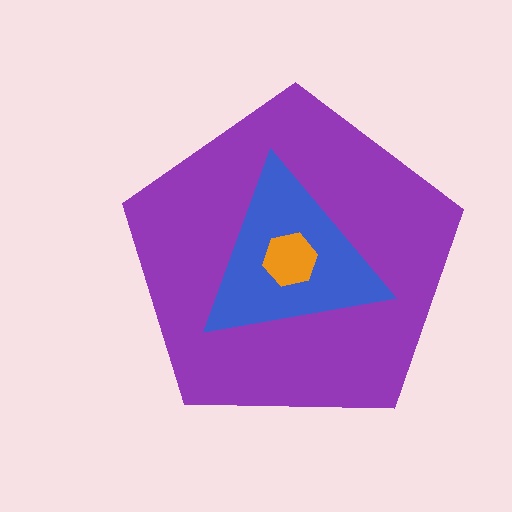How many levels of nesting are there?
3.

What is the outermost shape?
The purple pentagon.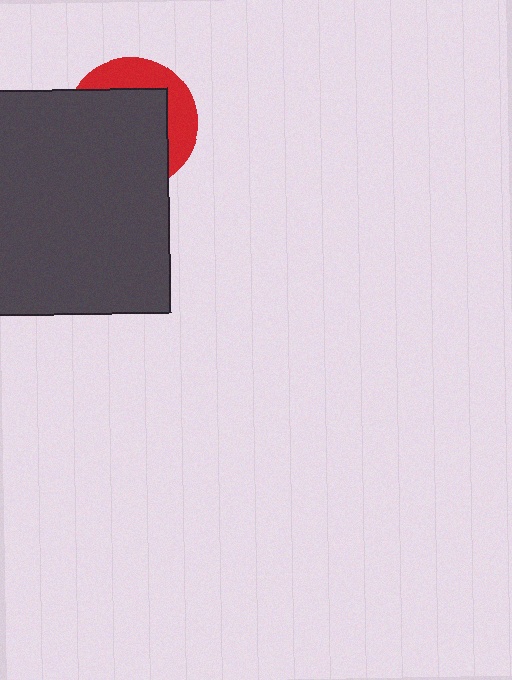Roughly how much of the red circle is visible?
A small part of it is visible (roughly 33%).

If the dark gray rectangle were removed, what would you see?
You would see the complete red circle.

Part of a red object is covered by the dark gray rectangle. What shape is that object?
It is a circle.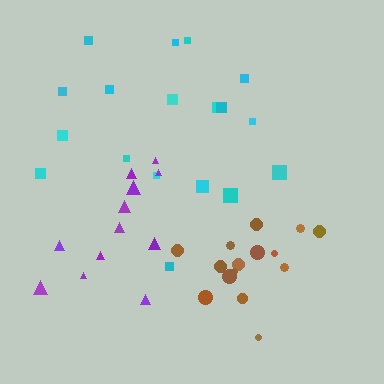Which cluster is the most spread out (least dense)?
Cyan.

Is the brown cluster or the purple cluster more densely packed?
Brown.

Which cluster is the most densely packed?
Brown.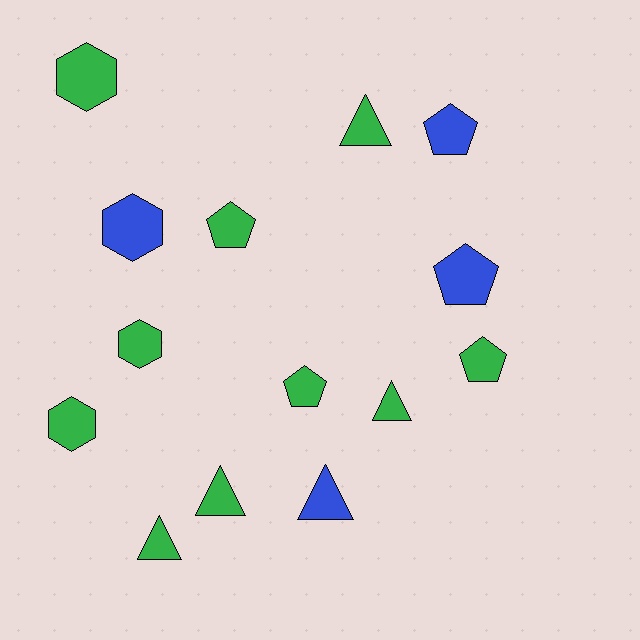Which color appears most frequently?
Green, with 10 objects.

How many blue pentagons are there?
There are 2 blue pentagons.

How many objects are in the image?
There are 14 objects.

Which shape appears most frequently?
Pentagon, with 5 objects.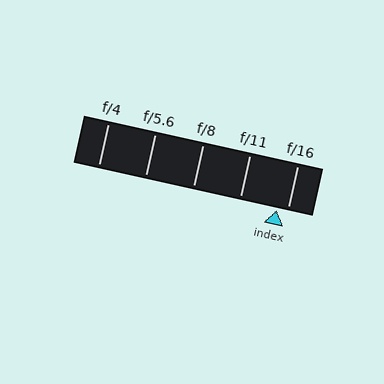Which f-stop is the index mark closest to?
The index mark is closest to f/16.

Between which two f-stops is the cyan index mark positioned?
The index mark is between f/11 and f/16.